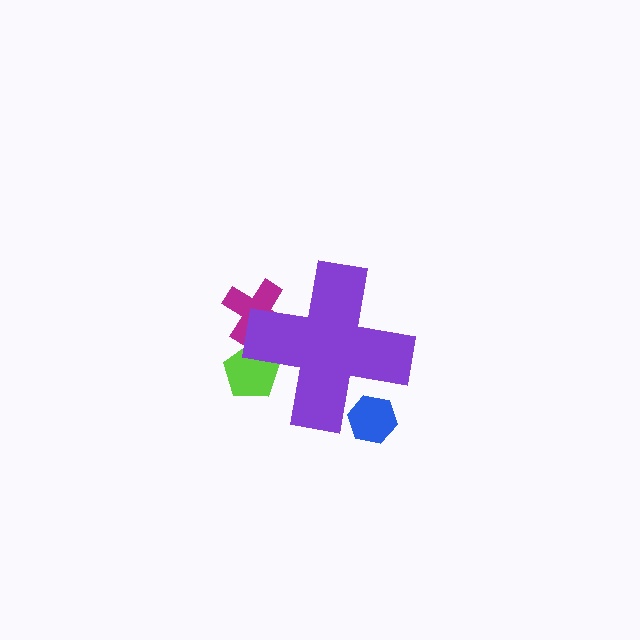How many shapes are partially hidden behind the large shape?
3 shapes are partially hidden.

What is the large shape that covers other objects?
A purple cross.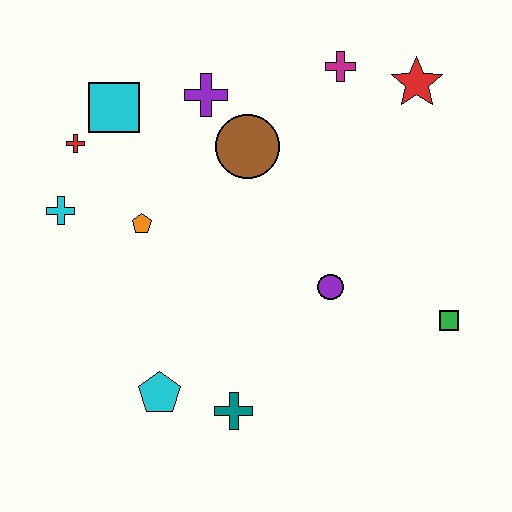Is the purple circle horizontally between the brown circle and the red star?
Yes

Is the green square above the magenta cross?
No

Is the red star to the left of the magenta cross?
No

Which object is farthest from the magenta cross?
The cyan pentagon is farthest from the magenta cross.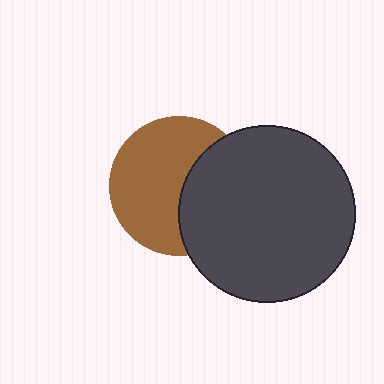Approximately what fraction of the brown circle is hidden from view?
Roughly 39% of the brown circle is hidden behind the dark gray circle.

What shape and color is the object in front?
The object in front is a dark gray circle.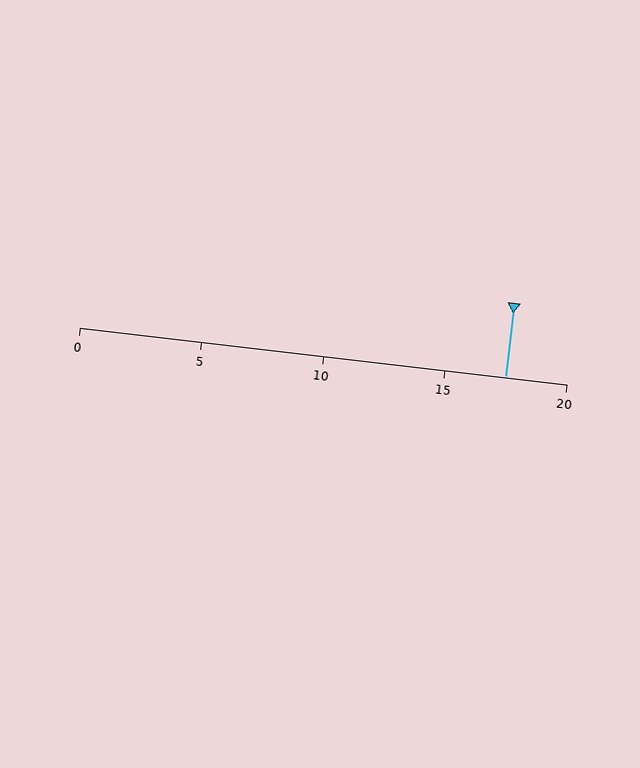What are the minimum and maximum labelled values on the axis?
The axis runs from 0 to 20.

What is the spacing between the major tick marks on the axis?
The major ticks are spaced 5 apart.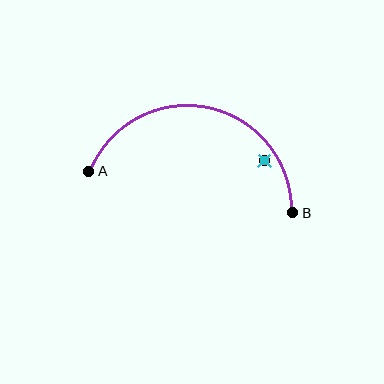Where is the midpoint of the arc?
The arc midpoint is the point on the curve farthest from the straight line joining A and B. It sits above that line.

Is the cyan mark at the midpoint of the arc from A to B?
No — the cyan mark does not lie on the arc at all. It sits slightly inside the curve.